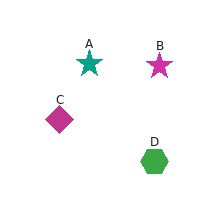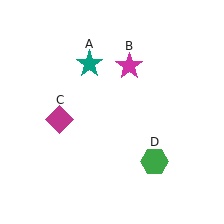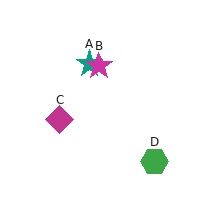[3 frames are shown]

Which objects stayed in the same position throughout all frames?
Teal star (object A) and magenta diamond (object C) and green hexagon (object D) remained stationary.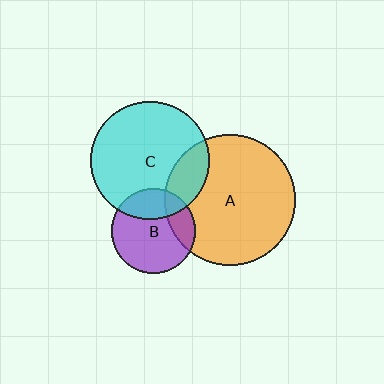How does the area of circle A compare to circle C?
Approximately 1.2 times.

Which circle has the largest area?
Circle A (orange).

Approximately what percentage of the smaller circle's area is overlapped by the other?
Approximately 20%.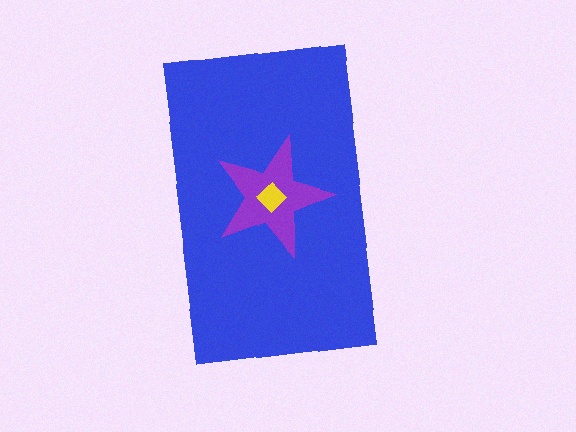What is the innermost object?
The yellow diamond.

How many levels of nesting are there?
3.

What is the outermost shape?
The blue rectangle.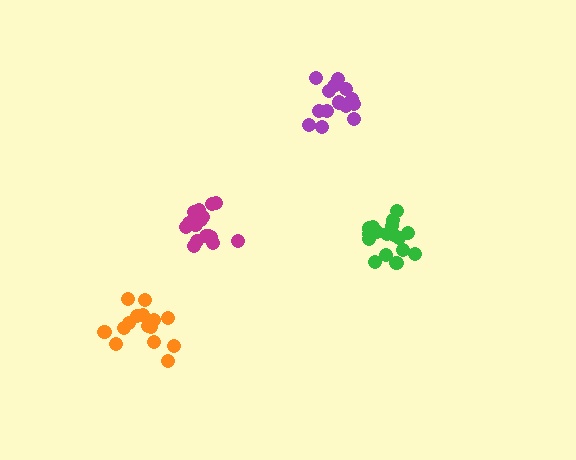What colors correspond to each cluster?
The clusters are colored: purple, orange, green, magenta.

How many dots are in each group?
Group 1: 15 dots, Group 2: 17 dots, Group 3: 17 dots, Group 4: 17 dots (66 total).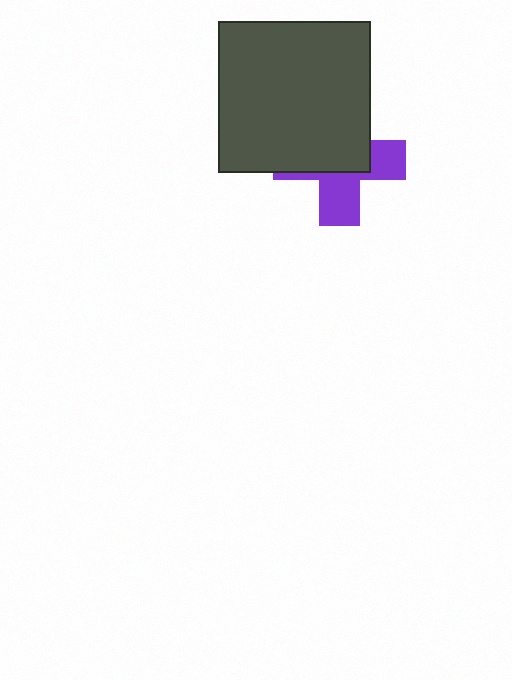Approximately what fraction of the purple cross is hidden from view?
Roughly 58% of the purple cross is hidden behind the dark gray square.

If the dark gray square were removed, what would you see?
You would see the complete purple cross.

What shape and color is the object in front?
The object in front is a dark gray square.